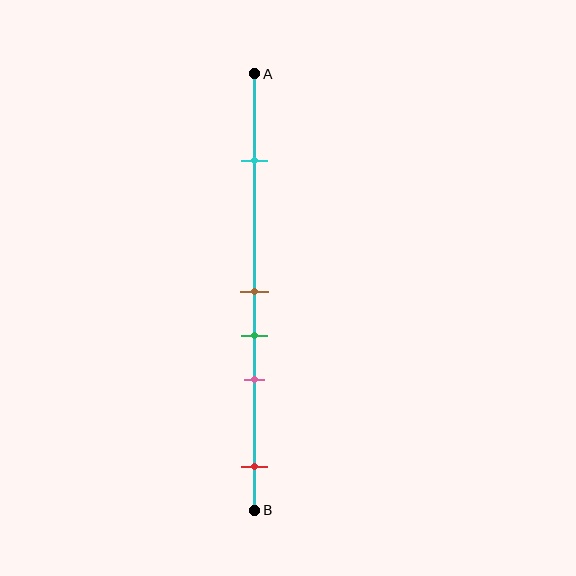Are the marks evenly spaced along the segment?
No, the marks are not evenly spaced.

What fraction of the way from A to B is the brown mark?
The brown mark is approximately 50% (0.5) of the way from A to B.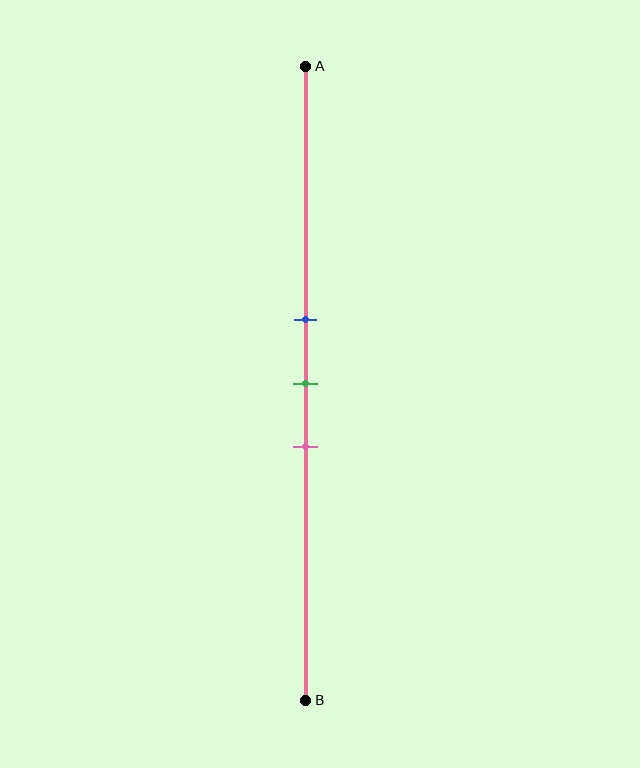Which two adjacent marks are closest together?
The blue and green marks are the closest adjacent pair.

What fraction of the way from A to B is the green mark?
The green mark is approximately 50% (0.5) of the way from A to B.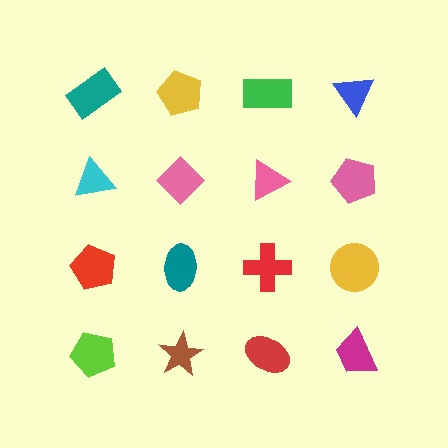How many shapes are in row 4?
4 shapes.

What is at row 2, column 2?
A pink diamond.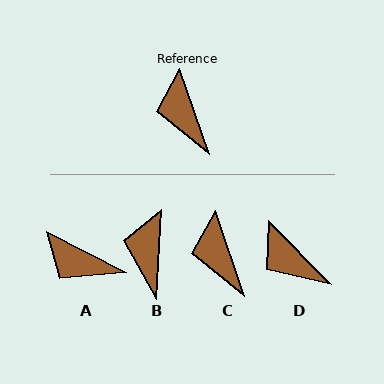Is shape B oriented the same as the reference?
No, it is off by about 22 degrees.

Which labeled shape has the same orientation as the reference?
C.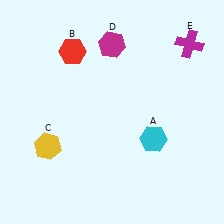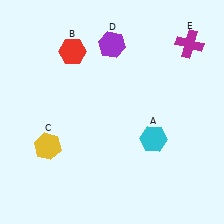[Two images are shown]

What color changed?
The hexagon (D) changed from magenta in Image 1 to purple in Image 2.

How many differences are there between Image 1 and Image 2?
There is 1 difference between the two images.